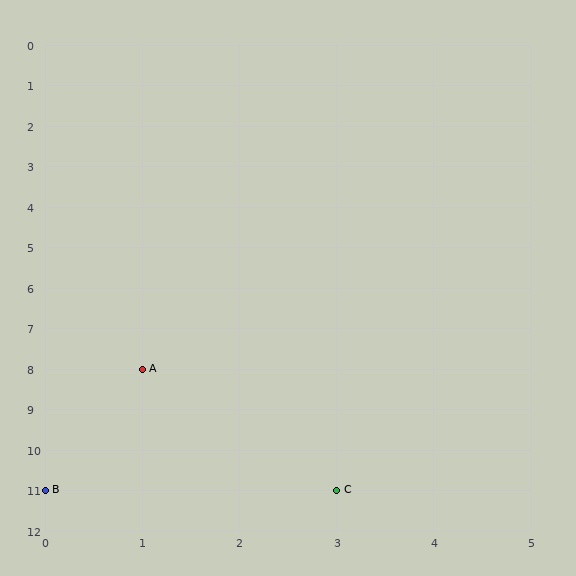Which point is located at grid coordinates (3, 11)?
Point C is at (3, 11).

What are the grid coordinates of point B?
Point B is at grid coordinates (0, 11).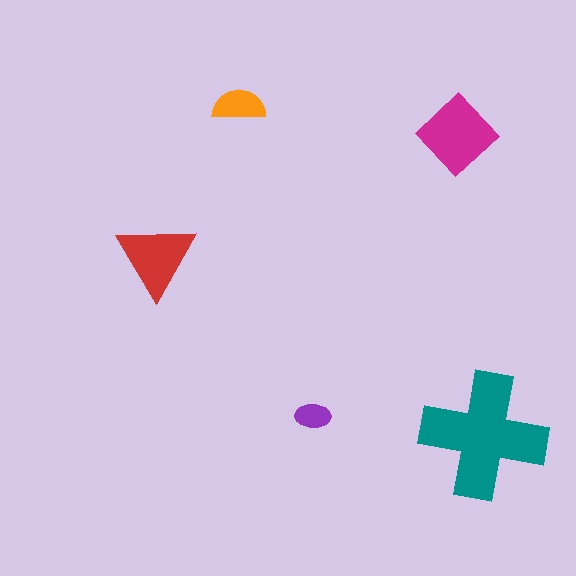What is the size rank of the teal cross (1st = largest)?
1st.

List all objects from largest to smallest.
The teal cross, the magenta diamond, the red triangle, the orange semicircle, the purple ellipse.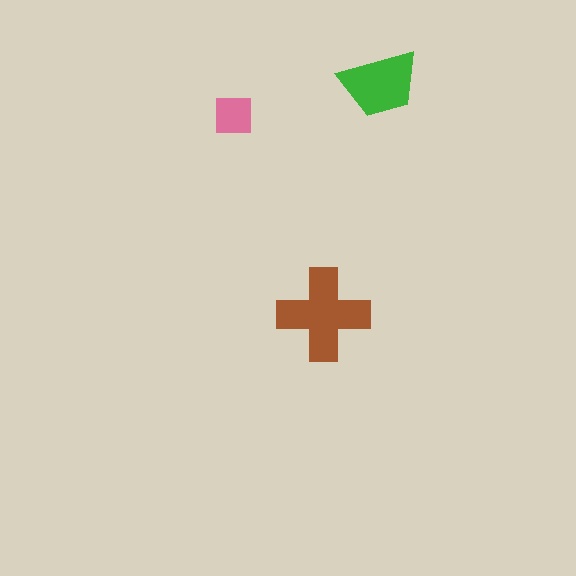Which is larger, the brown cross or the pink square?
The brown cross.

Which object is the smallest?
The pink square.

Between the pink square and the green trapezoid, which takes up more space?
The green trapezoid.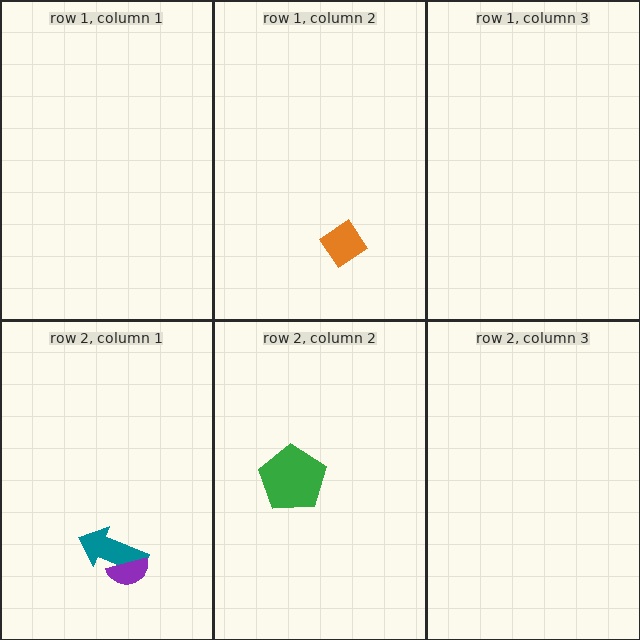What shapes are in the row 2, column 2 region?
The green pentagon.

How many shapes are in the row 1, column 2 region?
1.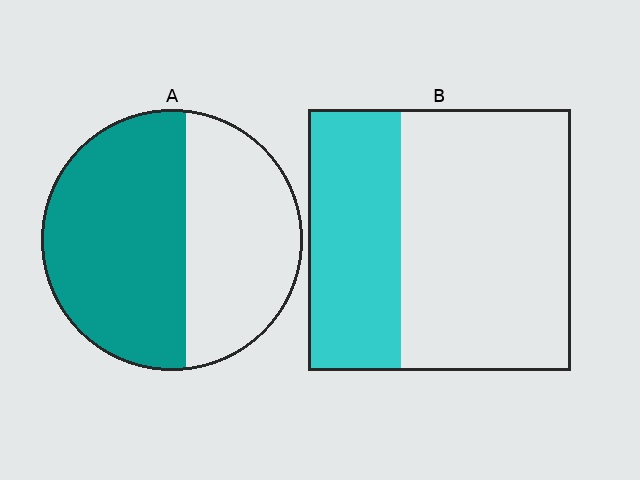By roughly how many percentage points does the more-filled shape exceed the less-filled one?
By roughly 20 percentage points (A over B).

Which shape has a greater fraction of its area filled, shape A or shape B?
Shape A.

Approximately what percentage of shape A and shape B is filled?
A is approximately 55% and B is approximately 35%.